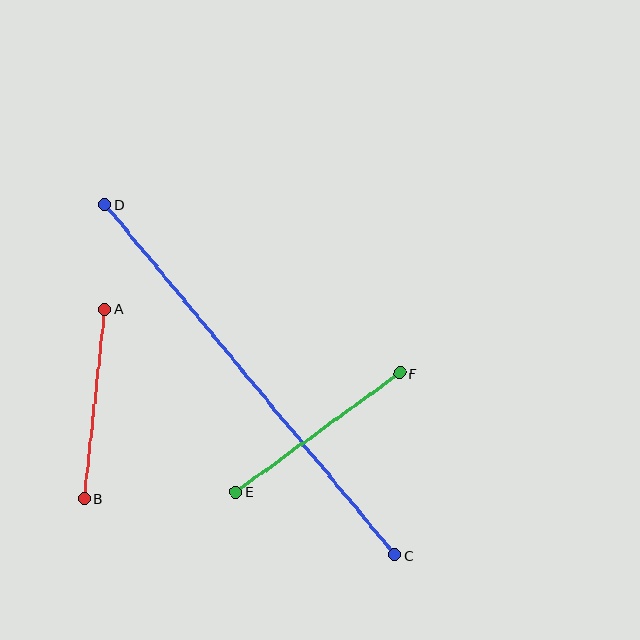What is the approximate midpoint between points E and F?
The midpoint is at approximately (318, 432) pixels.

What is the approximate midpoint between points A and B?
The midpoint is at approximately (95, 404) pixels.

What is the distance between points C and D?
The distance is approximately 455 pixels.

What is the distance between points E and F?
The distance is approximately 202 pixels.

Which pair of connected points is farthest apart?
Points C and D are farthest apart.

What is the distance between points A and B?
The distance is approximately 191 pixels.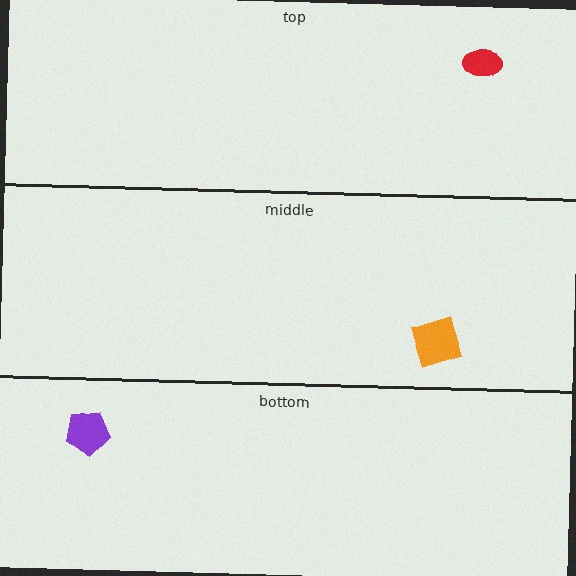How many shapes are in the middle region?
1.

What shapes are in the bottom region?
The purple pentagon.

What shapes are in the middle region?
The orange diamond.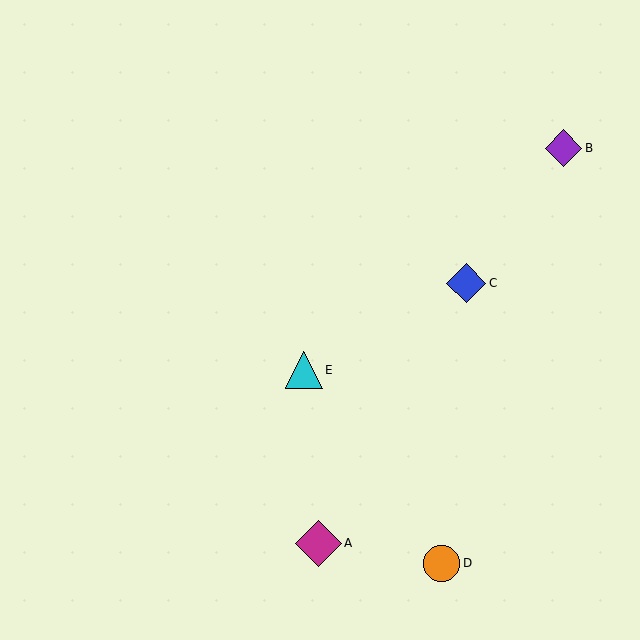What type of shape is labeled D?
Shape D is an orange circle.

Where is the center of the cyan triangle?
The center of the cyan triangle is at (304, 370).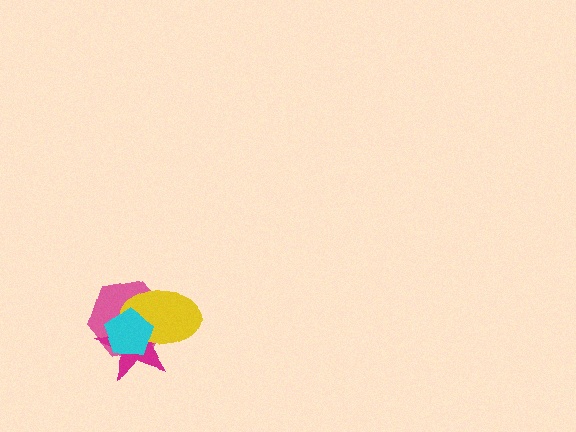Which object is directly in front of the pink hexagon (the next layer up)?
The magenta star is directly in front of the pink hexagon.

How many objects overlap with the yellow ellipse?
3 objects overlap with the yellow ellipse.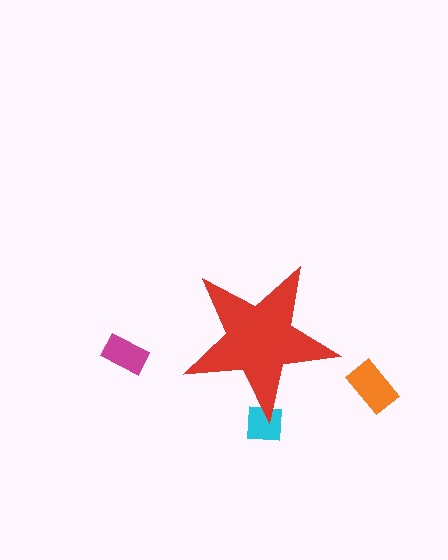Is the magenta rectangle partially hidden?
No, the magenta rectangle is fully visible.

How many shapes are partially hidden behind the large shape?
1 shape is partially hidden.